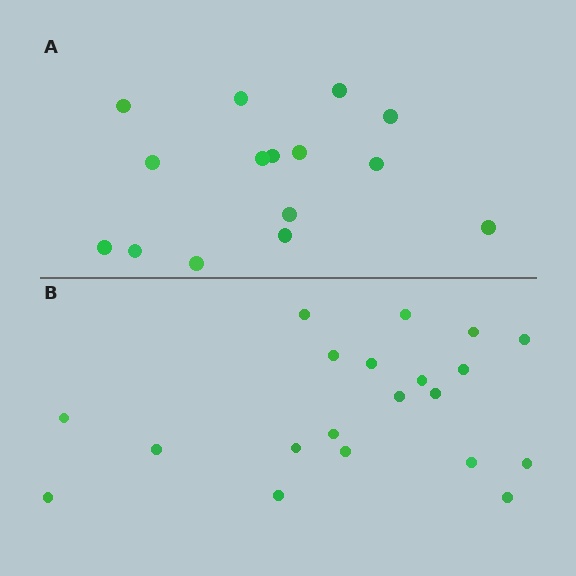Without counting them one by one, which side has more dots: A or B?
Region B (the bottom region) has more dots.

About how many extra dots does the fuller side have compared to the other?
Region B has about 5 more dots than region A.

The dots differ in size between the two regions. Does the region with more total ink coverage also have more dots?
No. Region A has more total ink coverage because its dots are larger, but region B actually contains more individual dots. Total area can be misleading — the number of items is what matters here.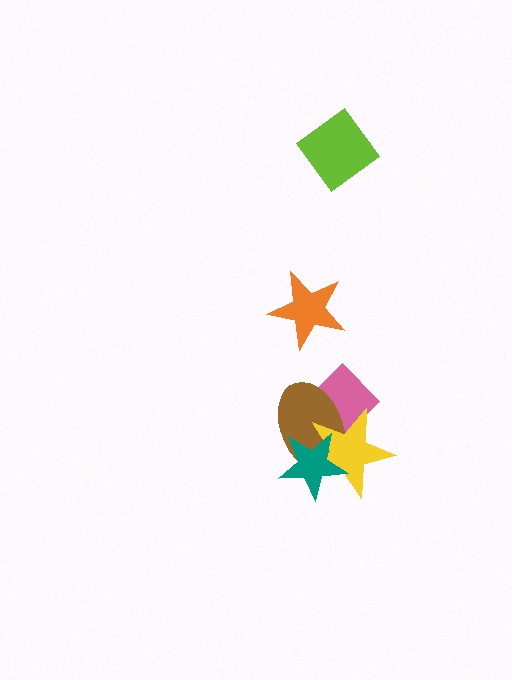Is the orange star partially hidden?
No, no other shape covers it.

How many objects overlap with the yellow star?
3 objects overlap with the yellow star.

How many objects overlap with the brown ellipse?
3 objects overlap with the brown ellipse.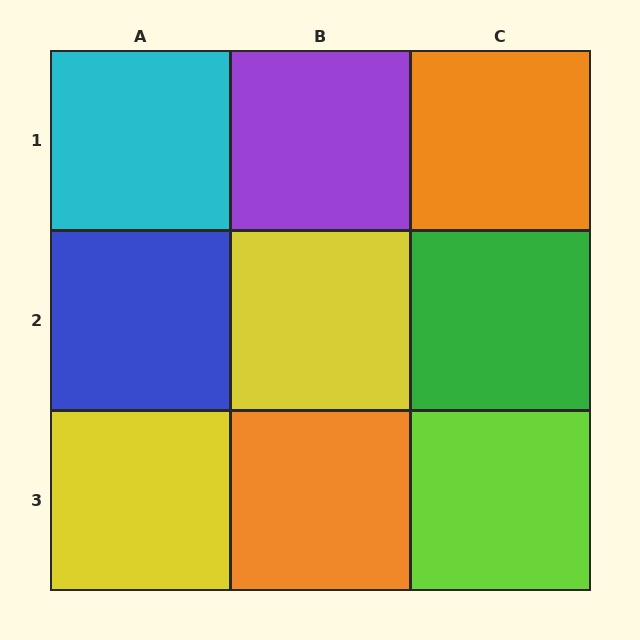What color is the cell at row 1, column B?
Purple.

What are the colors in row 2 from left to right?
Blue, yellow, green.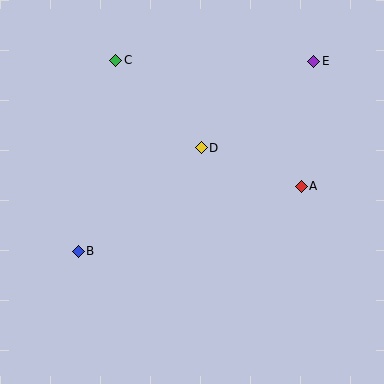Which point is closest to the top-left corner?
Point C is closest to the top-left corner.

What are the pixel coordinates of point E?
Point E is at (314, 61).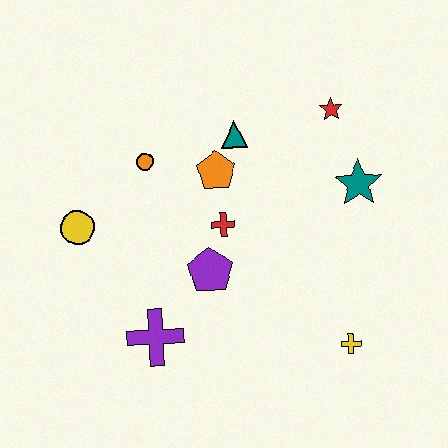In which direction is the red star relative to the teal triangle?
The red star is to the right of the teal triangle.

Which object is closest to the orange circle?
The orange pentagon is closest to the orange circle.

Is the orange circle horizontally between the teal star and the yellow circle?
Yes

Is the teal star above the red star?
No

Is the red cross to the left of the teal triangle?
Yes